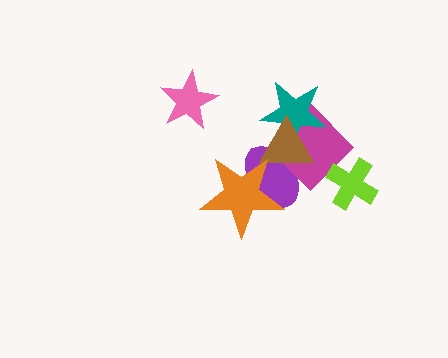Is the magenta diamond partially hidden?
Yes, it is partially covered by another shape.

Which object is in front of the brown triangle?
The orange star is in front of the brown triangle.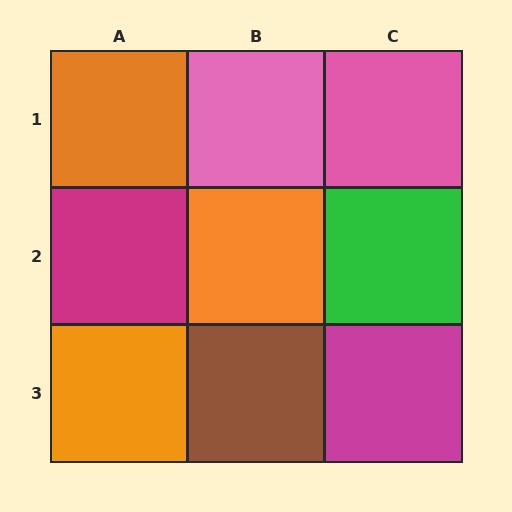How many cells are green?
1 cell is green.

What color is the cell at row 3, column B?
Brown.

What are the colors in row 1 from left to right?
Orange, pink, pink.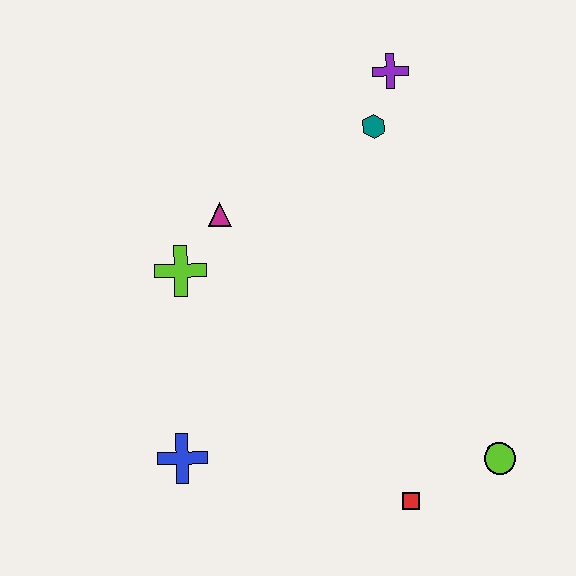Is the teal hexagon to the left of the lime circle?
Yes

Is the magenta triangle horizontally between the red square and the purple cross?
No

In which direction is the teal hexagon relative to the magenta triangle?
The teal hexagon is to the right of the magenta triangle.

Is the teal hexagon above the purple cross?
No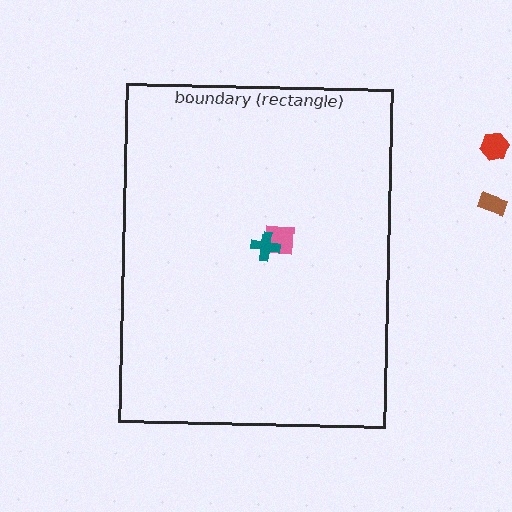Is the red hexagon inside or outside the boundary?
Outside.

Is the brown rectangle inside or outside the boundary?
Outside.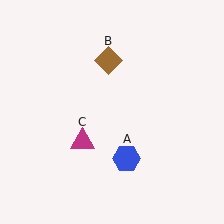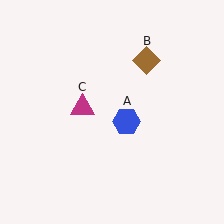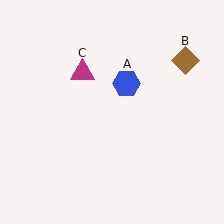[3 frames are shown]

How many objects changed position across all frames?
3 objects changed position: blue hexagon (object A), brown diamond (object B), magenta triangle (object C).